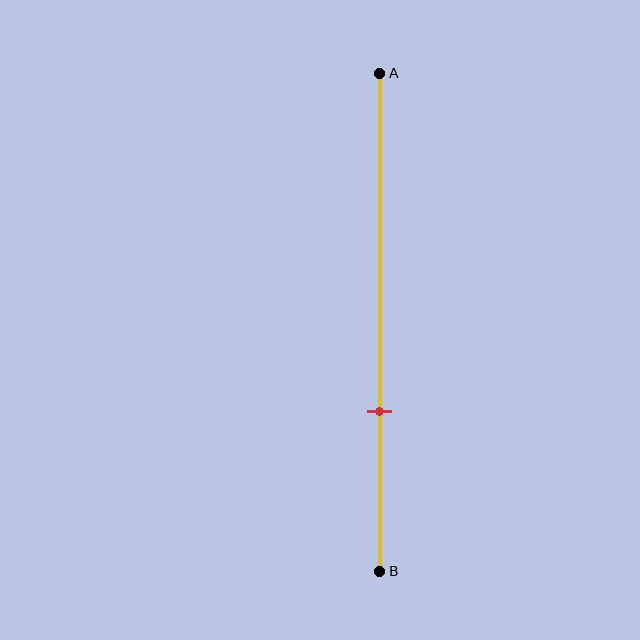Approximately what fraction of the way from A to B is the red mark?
The red mark is approximately 70% of the way from A to B.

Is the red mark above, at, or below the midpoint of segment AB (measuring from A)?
The red mark is below the midpoint of segment AB.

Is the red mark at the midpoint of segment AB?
No, the mark is at about 70% from A, not at the 50% midpoint.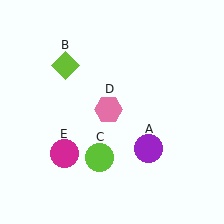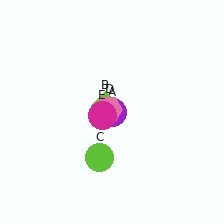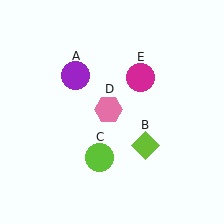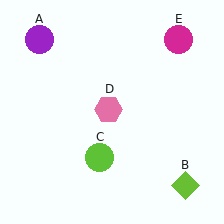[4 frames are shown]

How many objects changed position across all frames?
3 objects changed position: purple circle (object A), lime diamond (object B), magenta circle (object E).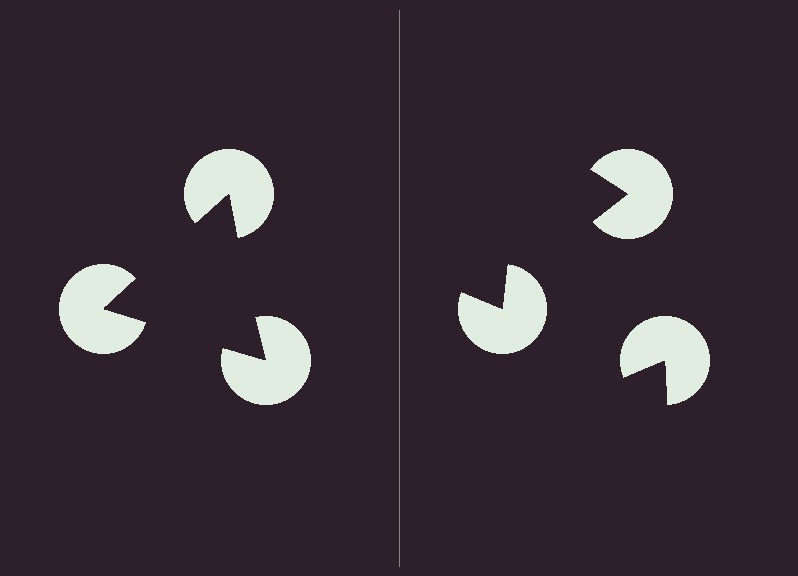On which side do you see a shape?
An illusory triangle appears on the left side. On the right side the wedge cuts are rotated, so no coherent shape forms.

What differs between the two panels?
The pac-man discs are positioned identically on both sides; only the wedge orientations differ. On the left they align to a triangle; on the right they are misaligned.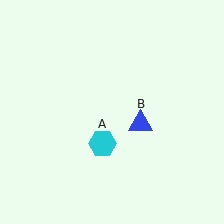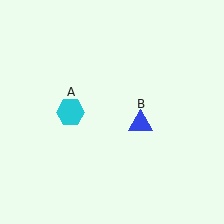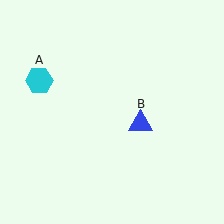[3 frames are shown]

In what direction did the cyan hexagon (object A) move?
The cyan hexagon (object A) moved up and to the left.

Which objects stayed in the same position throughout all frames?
Blue triangle (object B) remained stationary.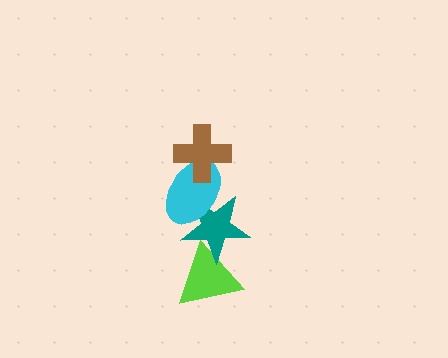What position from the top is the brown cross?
The brown cross is 1st from the top.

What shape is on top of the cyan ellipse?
The brown cross is on top of the cyan ellipse.